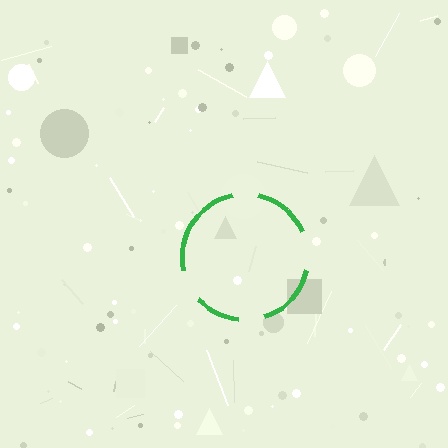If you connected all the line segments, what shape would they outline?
They would outline a circle.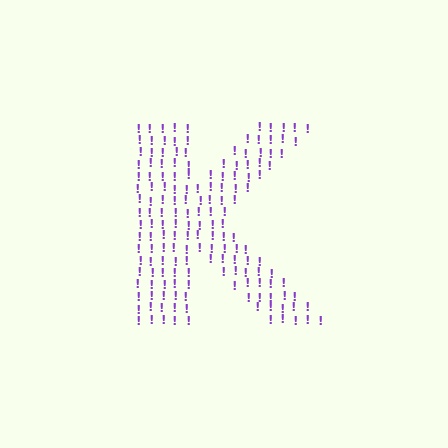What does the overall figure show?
The overall figure shows the letter K.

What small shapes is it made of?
It is made of small exclamation marks.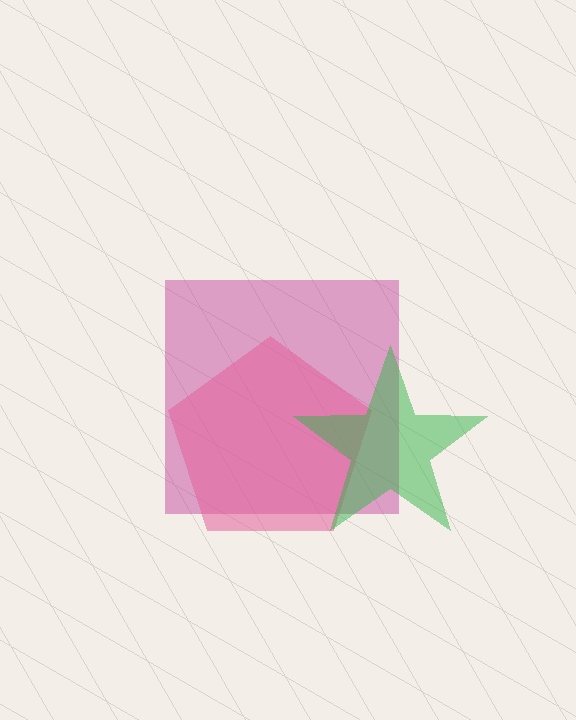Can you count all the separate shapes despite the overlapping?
Yes, there are 3 separate shapes.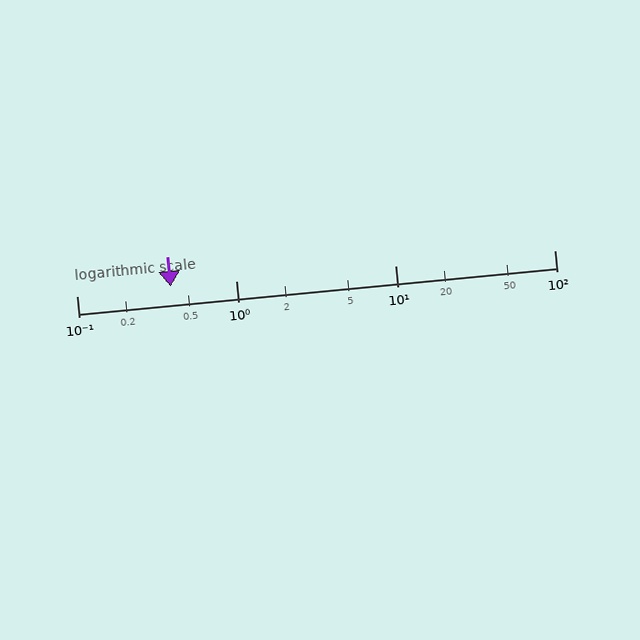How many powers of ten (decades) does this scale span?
The scale spans 3 decades, from 0.1 to 100.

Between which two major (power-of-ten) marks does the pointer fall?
The pointer is between 0.1 and 1.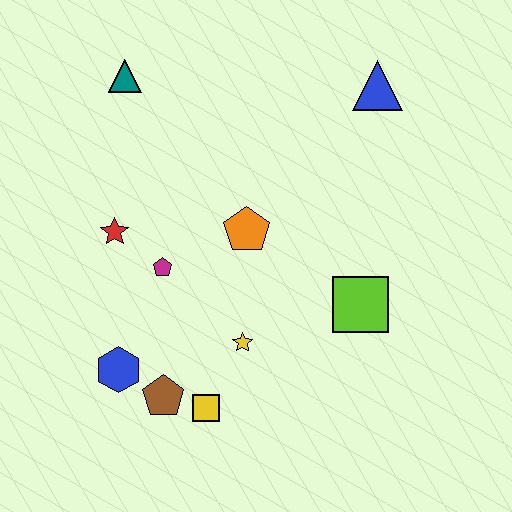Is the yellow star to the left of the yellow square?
No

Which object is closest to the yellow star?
The yellow square is closest to the yellow star.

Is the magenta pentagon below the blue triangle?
Yes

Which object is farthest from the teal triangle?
The yellow square is farthest from the teal triangle.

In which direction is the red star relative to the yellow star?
The red star is to the left of the yellow star.